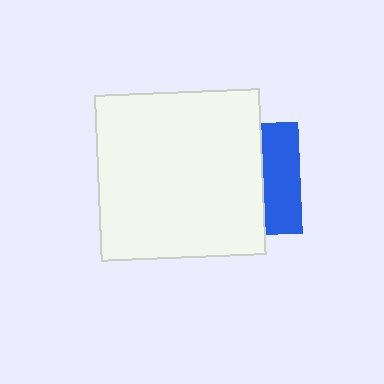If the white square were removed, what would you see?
You would see the complete blue square.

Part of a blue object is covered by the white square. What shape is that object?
It is a square.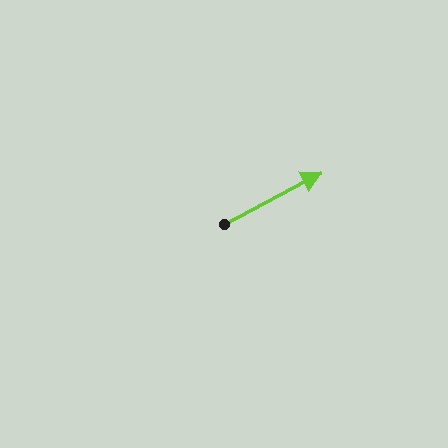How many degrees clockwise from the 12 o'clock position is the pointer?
Approximately 62 degrees.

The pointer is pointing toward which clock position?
Roughly 2 o'clock.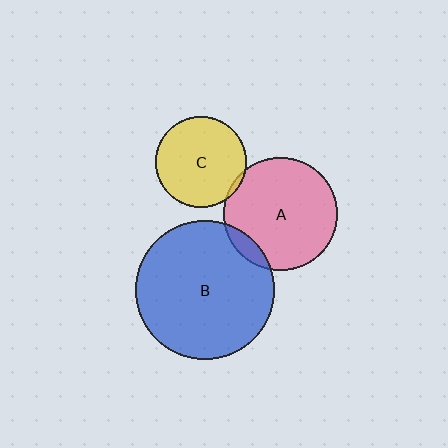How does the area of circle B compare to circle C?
Approximately 2.3 times.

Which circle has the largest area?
Circle B (blue).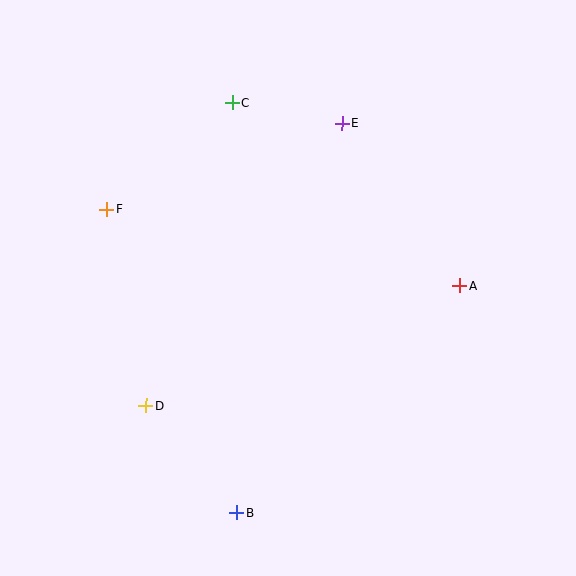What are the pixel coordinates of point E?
Point E is at (342, 123).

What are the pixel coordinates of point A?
Point A is at (460, 285).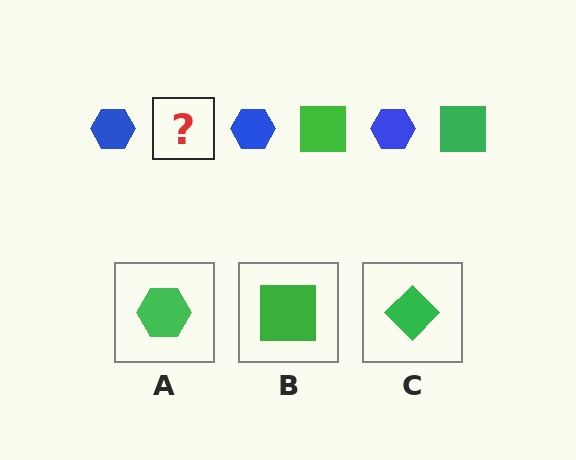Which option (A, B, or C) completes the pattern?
B.